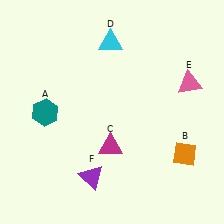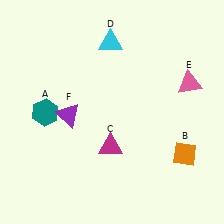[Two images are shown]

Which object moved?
The purple triangle (F) moved up.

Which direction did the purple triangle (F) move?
The purple triangle (F) moved up.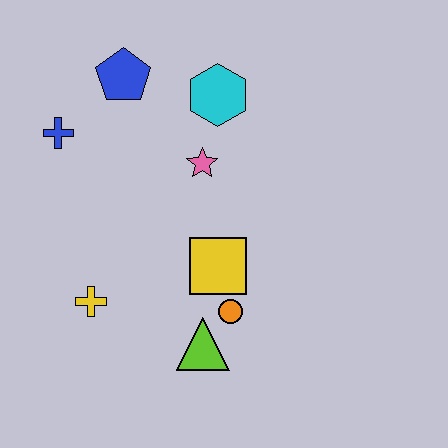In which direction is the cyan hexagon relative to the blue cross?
The cyan hexagon is to the right of the blue cross.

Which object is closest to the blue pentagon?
The blue cross is closest to the blue pentagon.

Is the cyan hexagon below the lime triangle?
No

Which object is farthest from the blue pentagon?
The lime triangle is farthest from the blue pentagon.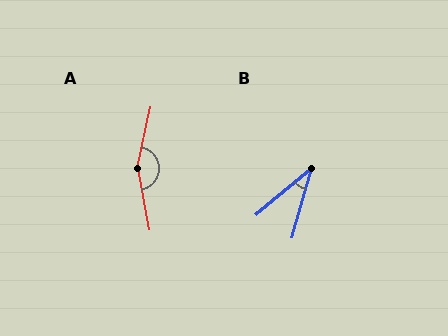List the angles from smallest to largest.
B (34°), A (157°).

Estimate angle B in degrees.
Approximately 34 degrees.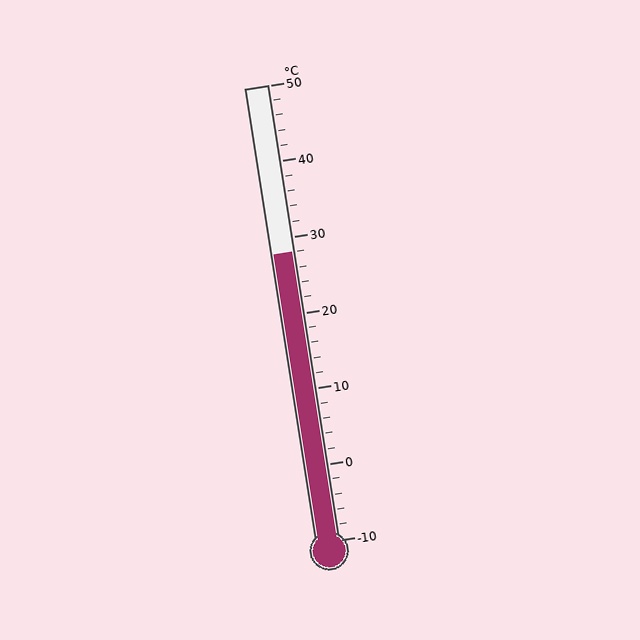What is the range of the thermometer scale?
The thermometer scale ranges from -10°C to 50°C.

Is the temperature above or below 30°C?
The temperature is below 30°C.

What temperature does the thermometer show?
The thermometer shows approximately 28°C.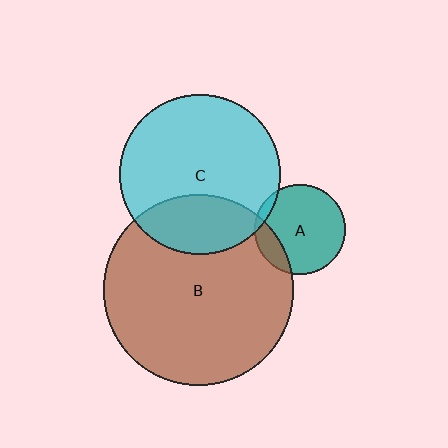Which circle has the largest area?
Circle B (brown).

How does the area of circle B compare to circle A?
Approximately 4.4 times.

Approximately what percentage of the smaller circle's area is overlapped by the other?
Approximately 5%.